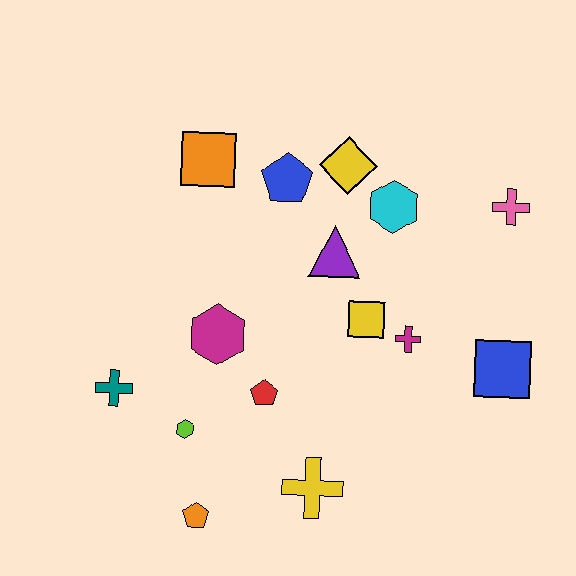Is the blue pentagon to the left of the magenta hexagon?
No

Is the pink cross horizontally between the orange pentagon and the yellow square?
No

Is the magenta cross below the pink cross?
Yes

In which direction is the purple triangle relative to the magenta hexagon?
The purple triangle is to the right of the magenta hexagon.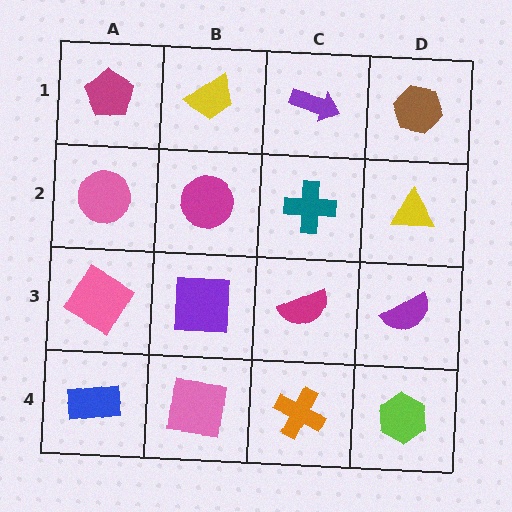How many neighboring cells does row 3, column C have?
4.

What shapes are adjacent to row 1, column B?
A magenta circle (row 2, column B), a magenta pentagon (row 1, column A), a purple arrow (row 1, column C).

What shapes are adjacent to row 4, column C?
A magenta semicircle (row 3, column C), a pink square (row 4, column B), a lime hexagon (row 4, column D).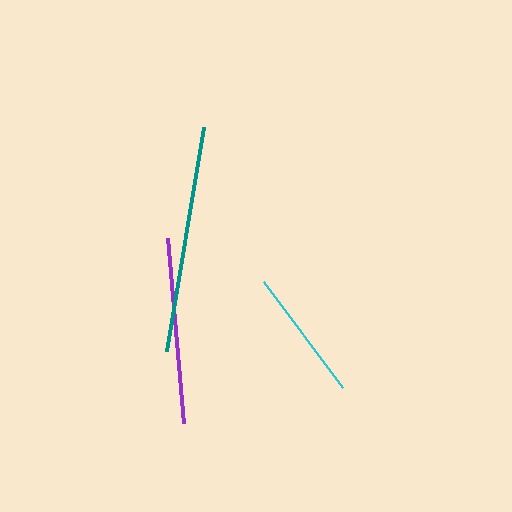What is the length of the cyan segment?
The cyan segment is approximately 132 pixels long.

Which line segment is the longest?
The teal line is the longest at approximately 227 pixels.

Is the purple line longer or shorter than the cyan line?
The purple line is longer than the cyan line.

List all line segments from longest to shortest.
From longest to shortest: teal, purple, cyan.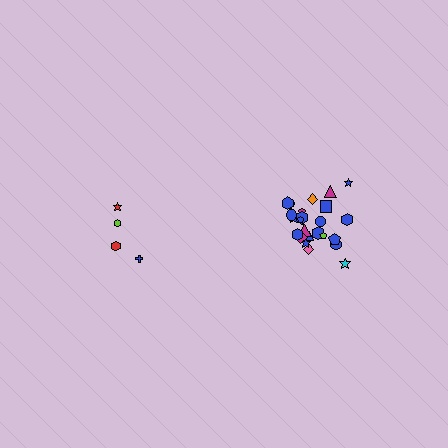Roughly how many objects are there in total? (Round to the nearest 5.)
Roughly 30 objects in total.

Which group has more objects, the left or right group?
The right group.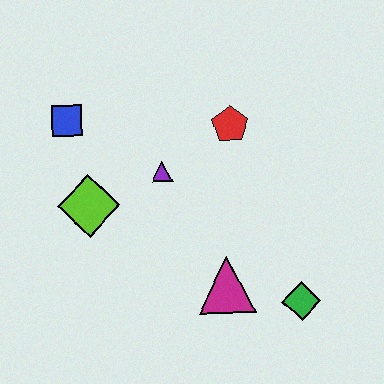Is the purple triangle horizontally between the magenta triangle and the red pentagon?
No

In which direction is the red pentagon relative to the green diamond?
The red pentagon is above the green diamond.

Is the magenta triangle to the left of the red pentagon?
Yes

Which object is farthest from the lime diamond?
The green diamond is farthest from the lime diamond.